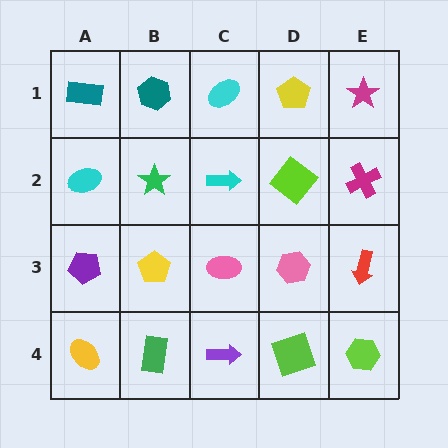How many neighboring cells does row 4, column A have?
2.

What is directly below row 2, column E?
A red arrow.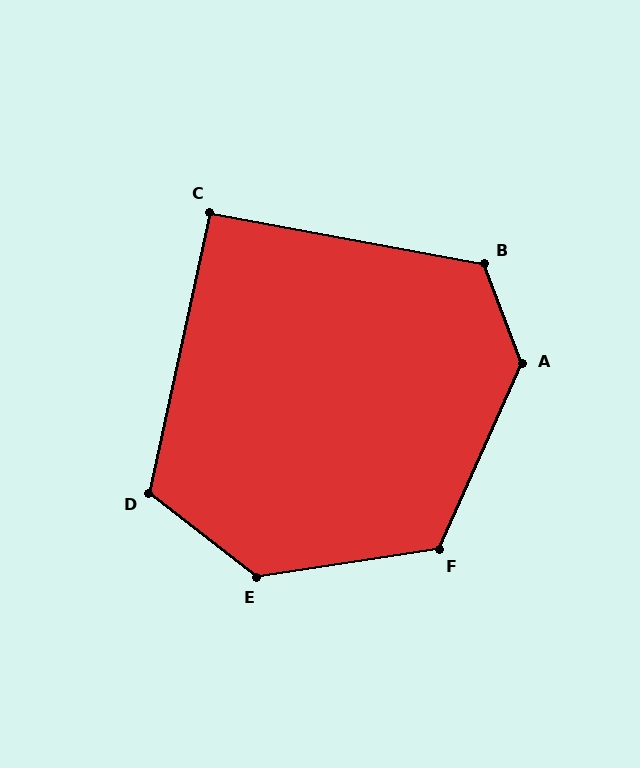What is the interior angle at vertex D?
Approximately 116 degrees (obtuse).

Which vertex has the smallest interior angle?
C, at approximately 92 degrees.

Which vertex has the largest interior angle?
A, at approximately 135 degrees.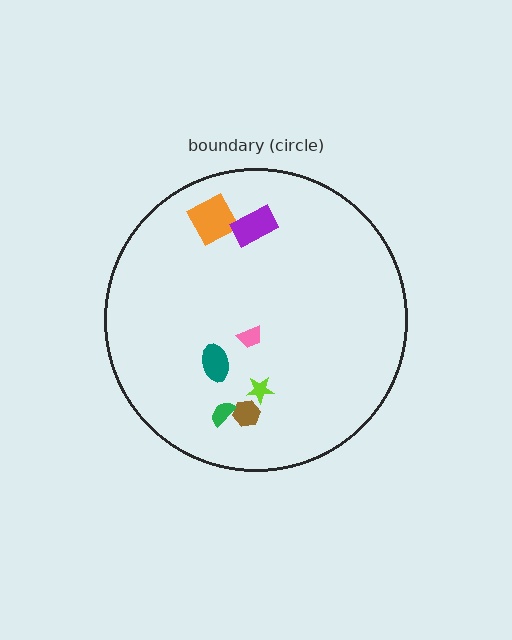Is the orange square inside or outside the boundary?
Inside.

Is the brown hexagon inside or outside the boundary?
Inside.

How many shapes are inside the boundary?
7 inside, 0 outside.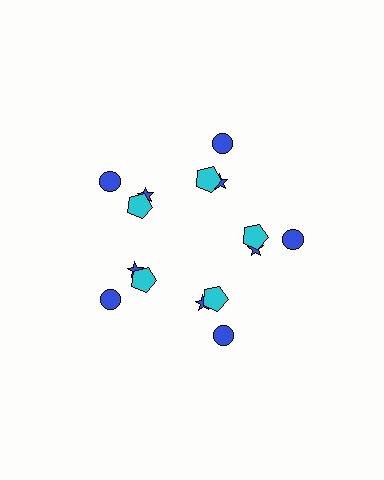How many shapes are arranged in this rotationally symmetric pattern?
There are 15 shapes, arranged in 5 groups of 3.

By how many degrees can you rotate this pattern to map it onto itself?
The pattern maps onto itself every 72 degrees of rotation.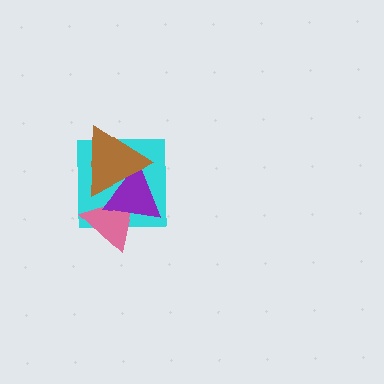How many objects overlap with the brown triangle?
3 objects overlap with the brown triangle.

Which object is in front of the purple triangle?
The brown triangle is in front of the purple triangle.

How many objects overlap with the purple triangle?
3 objects overlap with the purple triangle.